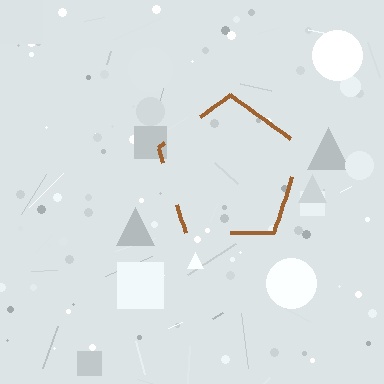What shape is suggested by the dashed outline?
The dashed outline suggests a pentagon.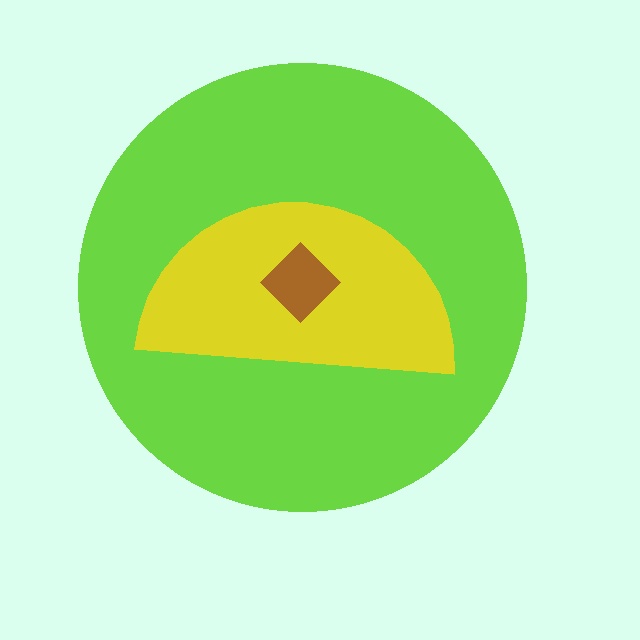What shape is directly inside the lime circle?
The yellow semicircle.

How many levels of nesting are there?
3.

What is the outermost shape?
The lime circle.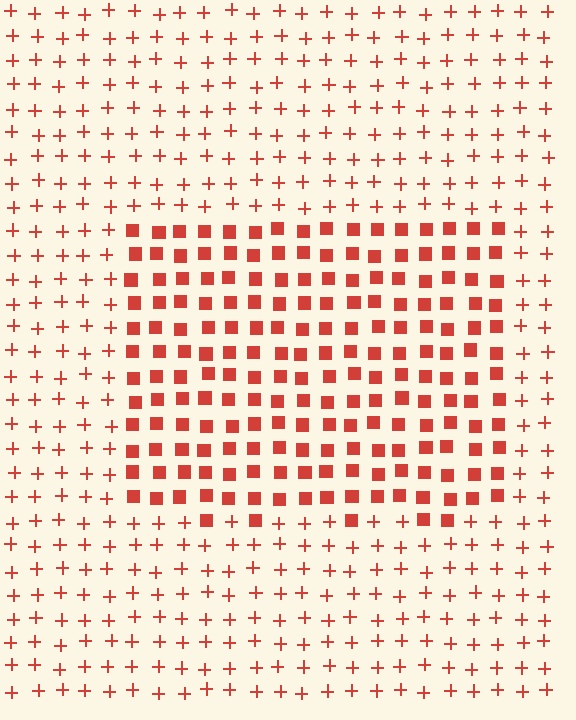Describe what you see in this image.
The image is filled with small red elements arranged in a uniform grid. A rectangle-shaped region contains squares, while the surrounding area contains plus signs. The boundary is defined purely by the change in element shape.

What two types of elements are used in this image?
The image uses squares inside the rectangle region and plus signs outside it.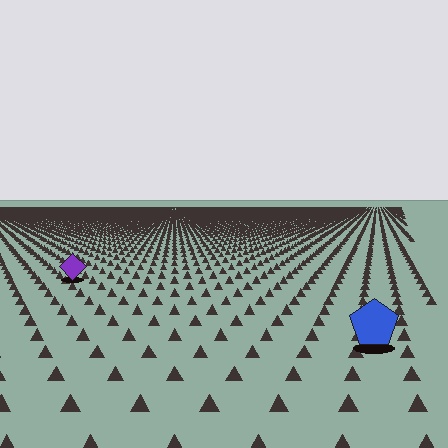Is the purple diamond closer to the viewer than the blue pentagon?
No. The blue pentagon is closer — you can tell from the texture gradient: the ground texture is coarser near it.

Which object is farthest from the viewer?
The purple diamond is farthest from the viewer. It appears smaller and the ground texture around it is denser.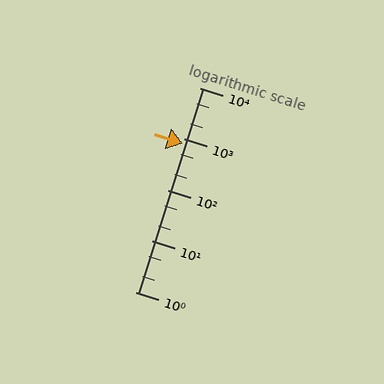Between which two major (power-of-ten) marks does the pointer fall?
The pointer is between 100 and 1000.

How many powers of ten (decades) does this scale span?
The scale spans 4 decades, from 1 to 10000.